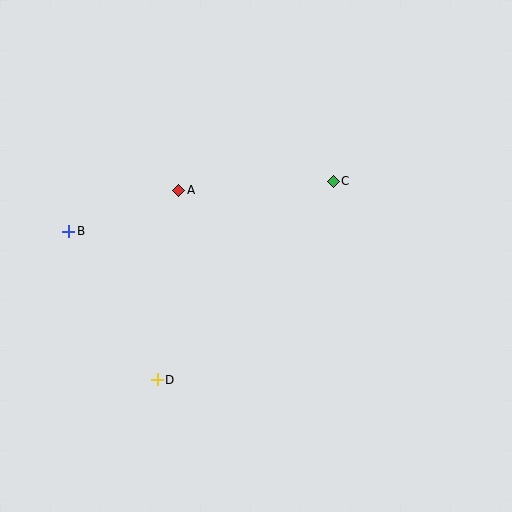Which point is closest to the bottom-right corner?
Point C is closest to the bottom-right corner.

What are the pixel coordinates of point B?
Point B is at (69, 231).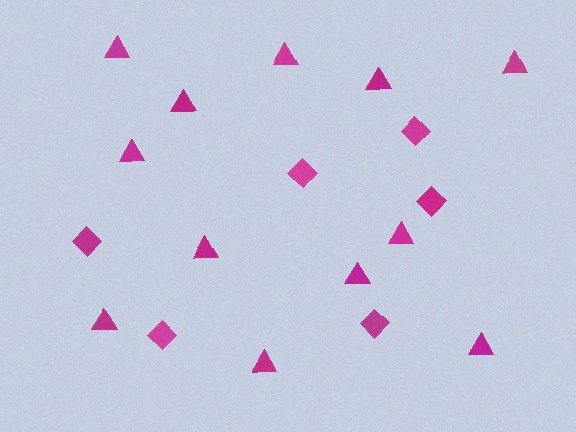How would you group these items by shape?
There are 2 groups: one group of triangles (12) and one group of diamonds (6).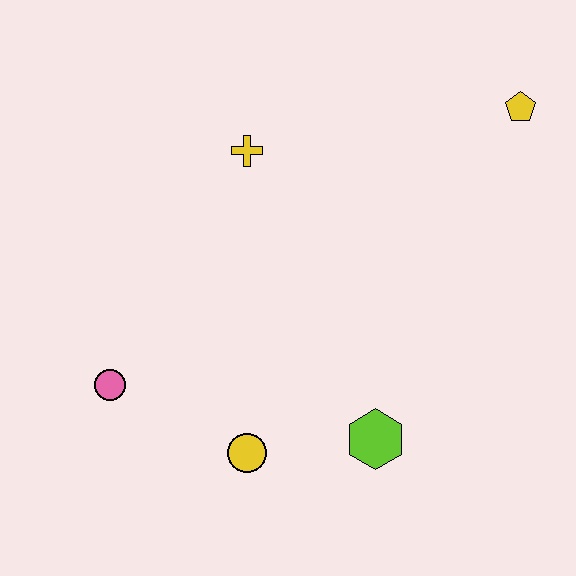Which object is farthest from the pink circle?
The yellow pentagon is farthest from the pink circle.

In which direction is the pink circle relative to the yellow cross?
The pink circle is below the yellow cross.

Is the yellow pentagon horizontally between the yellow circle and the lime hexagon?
No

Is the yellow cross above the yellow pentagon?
No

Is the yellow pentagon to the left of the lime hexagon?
No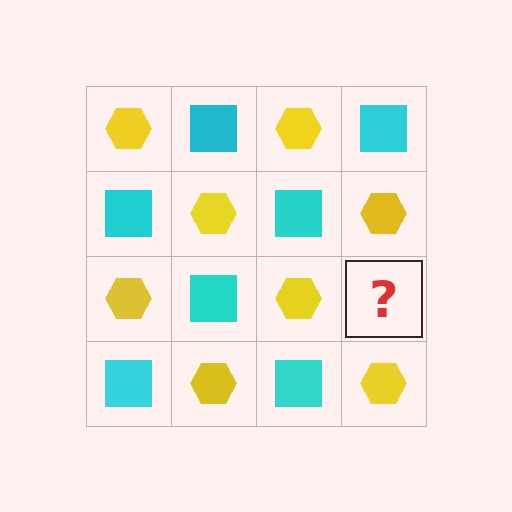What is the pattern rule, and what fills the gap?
The rule is that it alternates yellow hexagon and cyan square in a checkerboard pattern. The gap should be filled with a cyan square.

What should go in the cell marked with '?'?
The missing cell should contain a cyan square.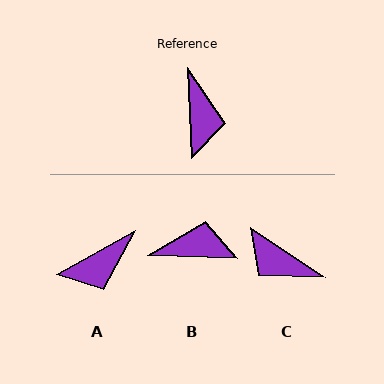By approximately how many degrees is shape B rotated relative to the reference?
Approximately 86 degrees counter-clockwise.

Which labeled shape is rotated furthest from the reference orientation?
C, about 126 degrees away.